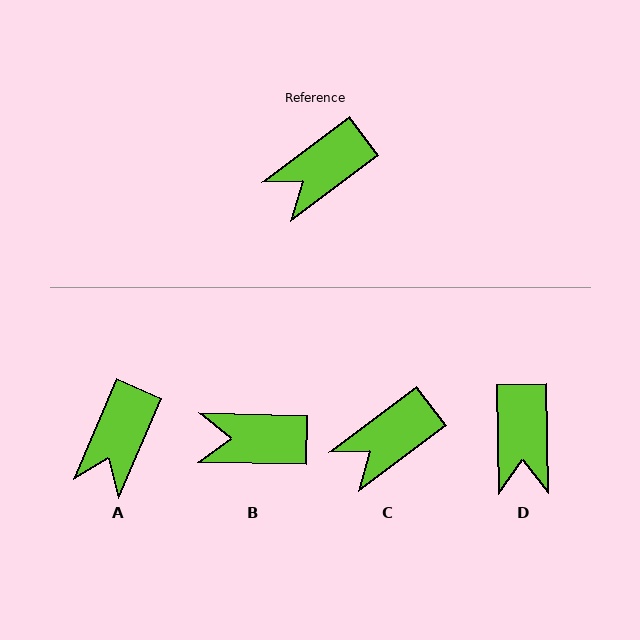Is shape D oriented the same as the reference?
No, it is off by about 54 degrees.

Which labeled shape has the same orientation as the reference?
C.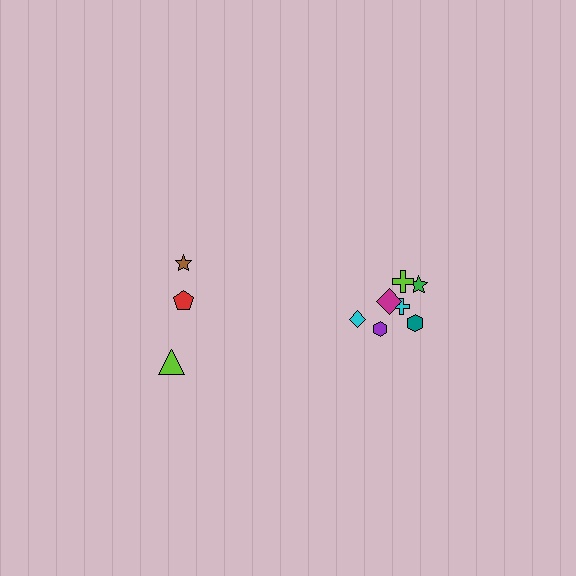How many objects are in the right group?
There are 7 objects.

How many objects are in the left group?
There are 3 objects.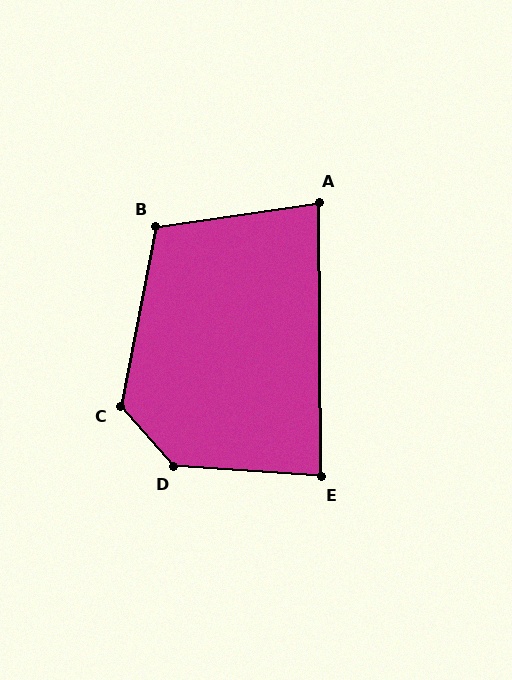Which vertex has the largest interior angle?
D, at approximately 135 degrees.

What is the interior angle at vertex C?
Approximately 127 degrees (obtuse).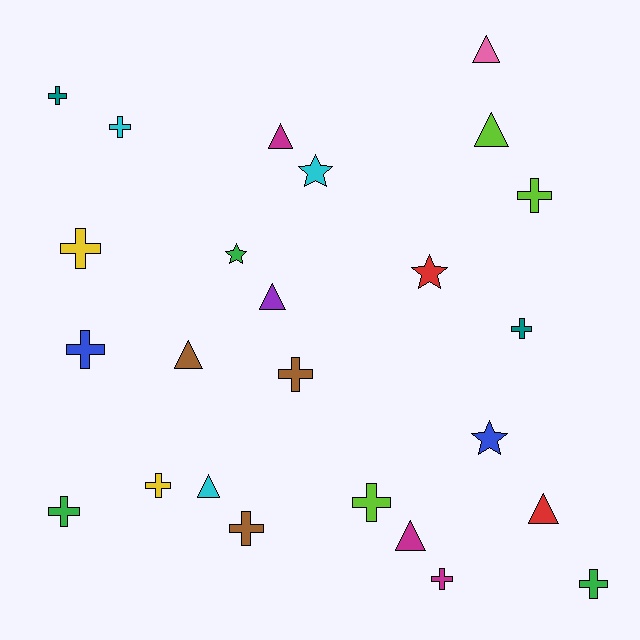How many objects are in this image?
There are 25 objects.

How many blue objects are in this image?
There are 2 blue objects.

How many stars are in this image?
There are 4 stars.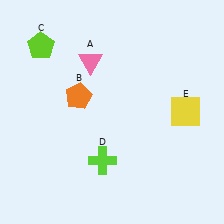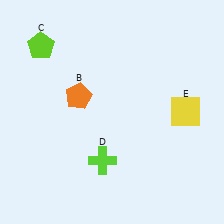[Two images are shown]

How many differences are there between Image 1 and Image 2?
There is 1 difference between the two images.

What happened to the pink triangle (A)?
The pink triangle (A) was removed in Image 2. It was in the top-left area of Image 1.